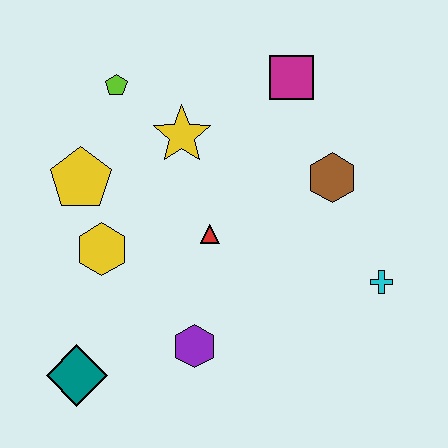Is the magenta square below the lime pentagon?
No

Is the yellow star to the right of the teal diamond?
Yes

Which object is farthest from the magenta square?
The teal diamond is farthest from the magenta square.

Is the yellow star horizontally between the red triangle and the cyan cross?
No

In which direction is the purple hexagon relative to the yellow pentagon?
The purple hexagon is below the yellow pentagon.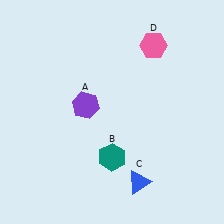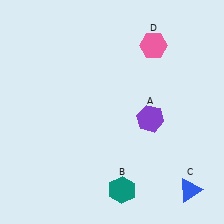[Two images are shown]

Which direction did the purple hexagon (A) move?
The purple hexagon (A) moved right.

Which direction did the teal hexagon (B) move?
The teal hexagon (B) moved down.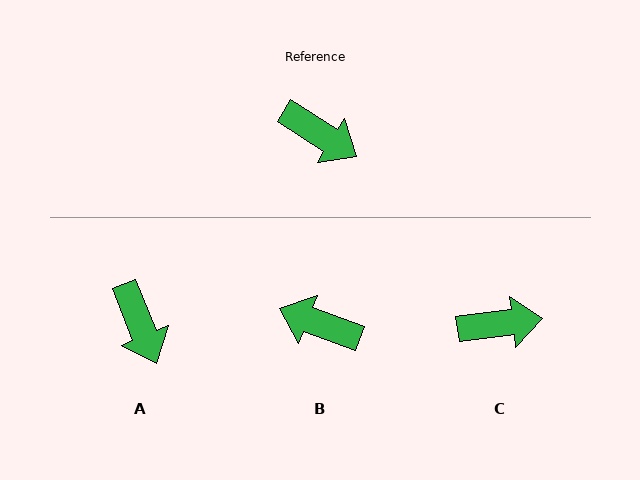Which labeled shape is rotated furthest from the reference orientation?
B, about 168 degrees away.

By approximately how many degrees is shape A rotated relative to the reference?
Approximately 35 degrees clockwise.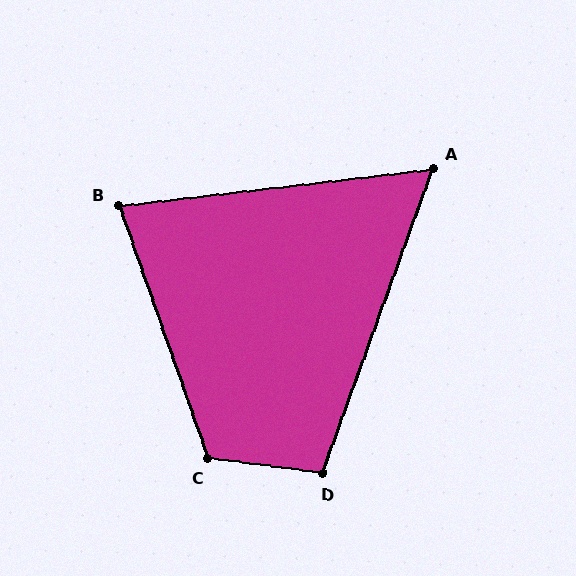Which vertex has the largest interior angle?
C, at approximately 117 degrees.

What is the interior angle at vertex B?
Approximately 77 degrees (acute).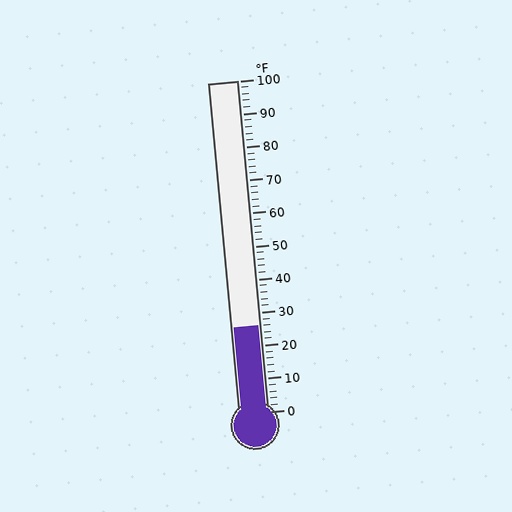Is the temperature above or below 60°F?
The temperature is below 60°F.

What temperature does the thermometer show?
The thermometer shows approximately 26°F.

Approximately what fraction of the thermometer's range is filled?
The thermometer is filled to approximately 25% of its range.